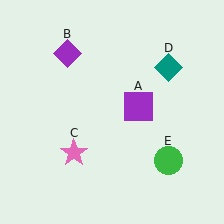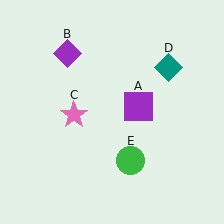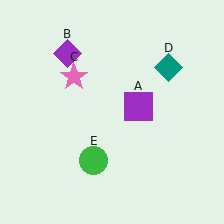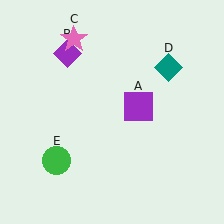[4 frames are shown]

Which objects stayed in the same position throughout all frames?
Purple square (object A) and purple diamond (object B) and teal diamond (object D) remained stationary.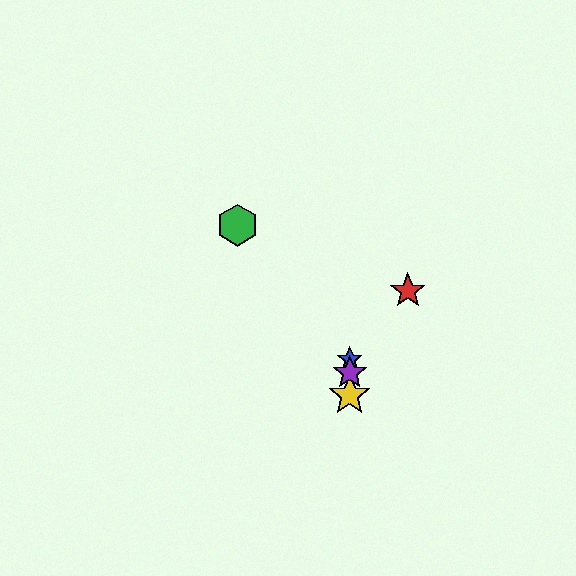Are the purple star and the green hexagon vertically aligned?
No, the purple star is at x≈350 and the green hexagon is at x≈238.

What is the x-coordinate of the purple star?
The purple star is at x≈350.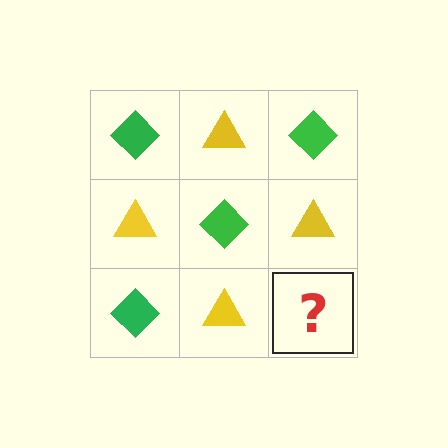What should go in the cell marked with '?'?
The missing cell should contain a green diamond.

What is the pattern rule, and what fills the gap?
The rule is that it alternates green diamond and yellow triangle in a checkerboard pattern. The gap should be filled with a green diamond.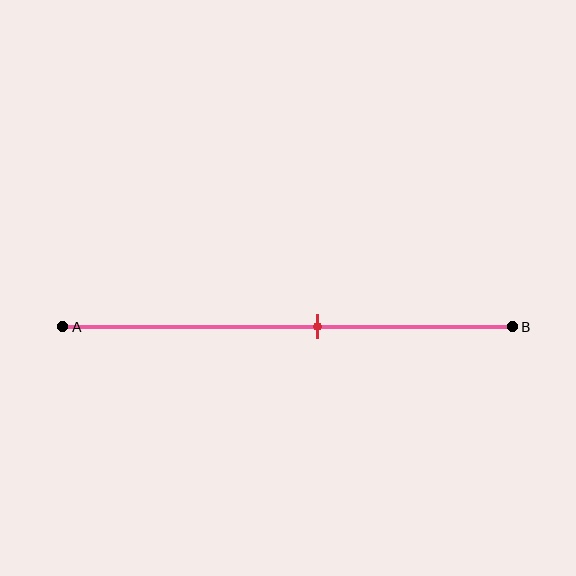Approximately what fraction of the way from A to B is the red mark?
The red mark is approximately 55% of the way from A to B.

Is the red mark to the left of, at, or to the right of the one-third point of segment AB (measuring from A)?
The red mark is to the right of the one-third point of segment AB.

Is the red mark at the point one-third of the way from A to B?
No, the mark is at about 55% from A, not at the 33% one-third point.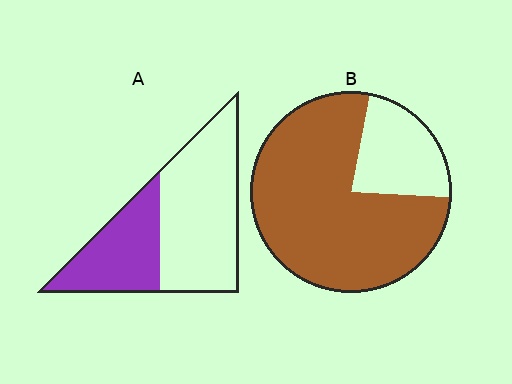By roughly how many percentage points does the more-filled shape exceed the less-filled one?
By roughly 40 percentage points (B over A).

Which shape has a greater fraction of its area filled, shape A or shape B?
Shape B.